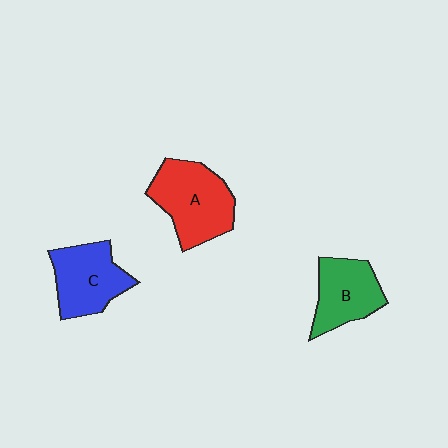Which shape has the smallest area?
Shape B (green).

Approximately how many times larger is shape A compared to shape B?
Approximately 1.3 times.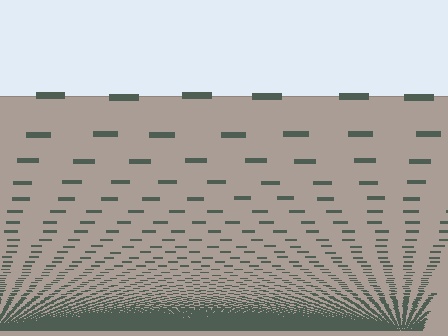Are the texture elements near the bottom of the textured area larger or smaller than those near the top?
Smaller. The gradient is inverted — elements near the bottom are smaller and denser.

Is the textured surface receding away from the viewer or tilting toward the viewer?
The surface appears to tilt toward the viewer. Texture elements get larger and sparser toward the top.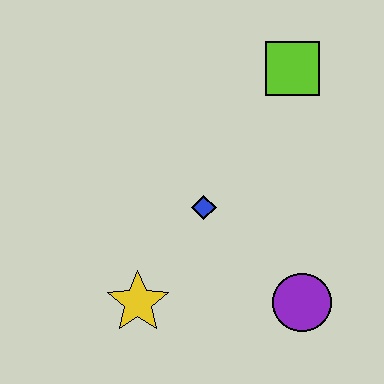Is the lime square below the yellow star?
No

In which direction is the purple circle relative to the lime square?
The purple circle is below the lime square.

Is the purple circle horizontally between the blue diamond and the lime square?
No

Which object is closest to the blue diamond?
The yellow star is closest to the blue diamond.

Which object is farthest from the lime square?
The yellow star is farthest from the lime square.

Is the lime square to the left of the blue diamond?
No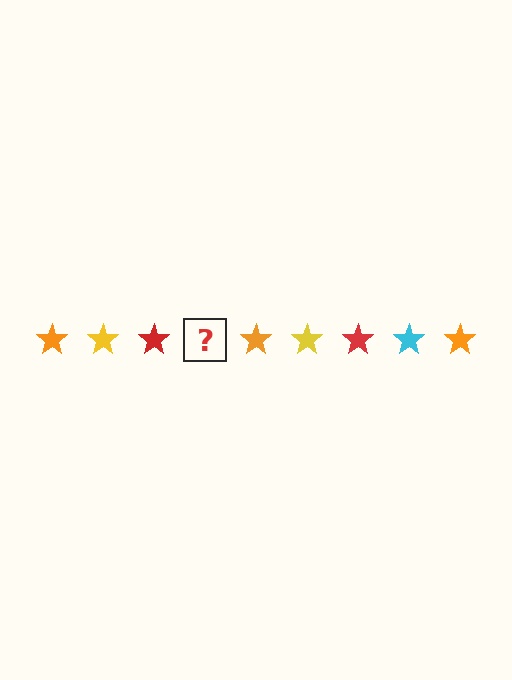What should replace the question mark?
The question mark should be replaced with a cyan star.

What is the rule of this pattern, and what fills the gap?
The rule is that the pattern cycles through orange, yellow, red, cyan stars. The gap should be filled with a cyan star.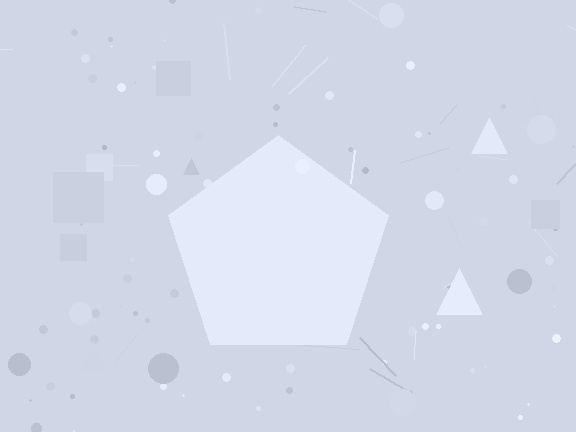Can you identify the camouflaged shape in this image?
The camouflaged shape is a pentagon.